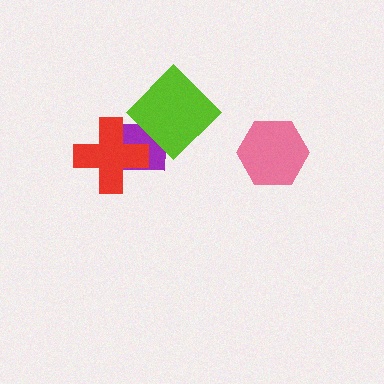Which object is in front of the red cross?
The lime diamond is in front of the red cross.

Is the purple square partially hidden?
Yes, it is partially covered by another shape.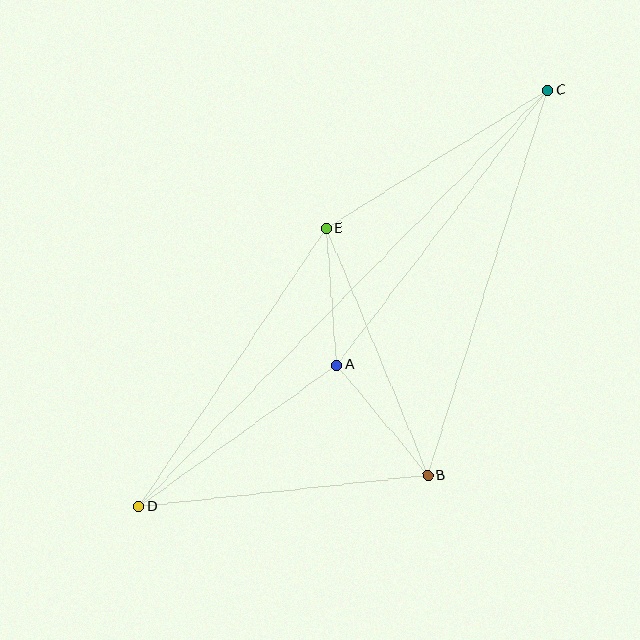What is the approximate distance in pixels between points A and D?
The distance between A and D is approximately 244 pixels.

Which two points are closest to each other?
Points A and E are closest to each other.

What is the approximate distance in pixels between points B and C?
The distance between B and C is approximately 403 pixels.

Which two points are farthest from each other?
Points C and D are farthest from each other.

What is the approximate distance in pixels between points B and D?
The distance between B and D is approximately 291 pixels.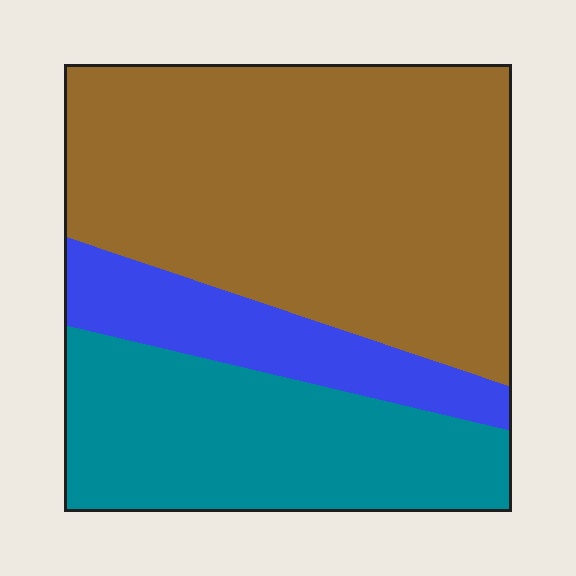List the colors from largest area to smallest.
From largest to smallest: brown, teal, blue.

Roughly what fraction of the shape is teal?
Teal takes up about one third (1/3) of the shape.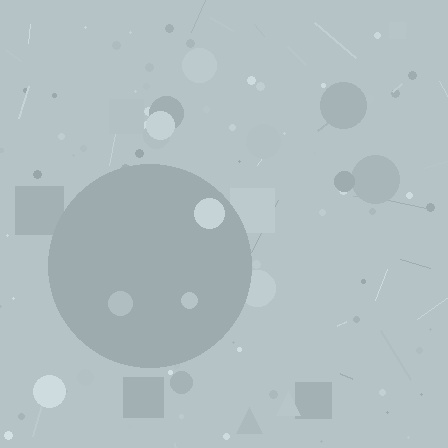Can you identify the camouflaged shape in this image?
The camouflaged shape is a circle.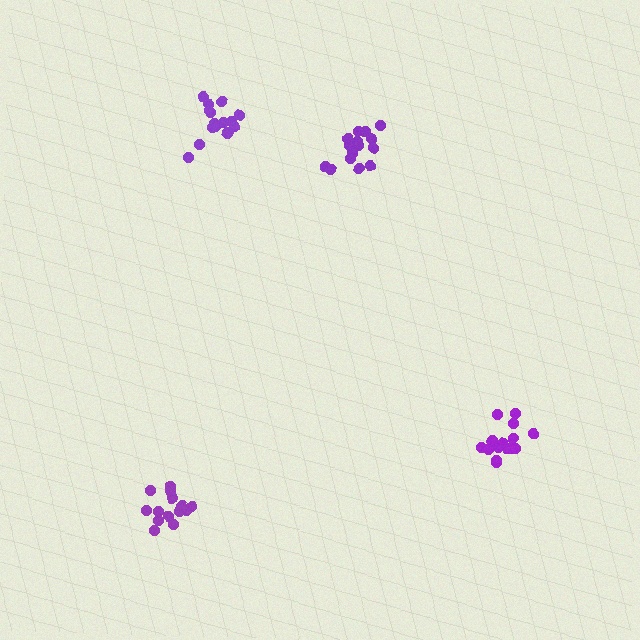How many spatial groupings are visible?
There are 4 spatial groupings.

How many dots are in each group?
Group 1: 15 dots, Group 2: 16 dots, Group 3: 15 dots, Group 4: 16 dots (62 total).